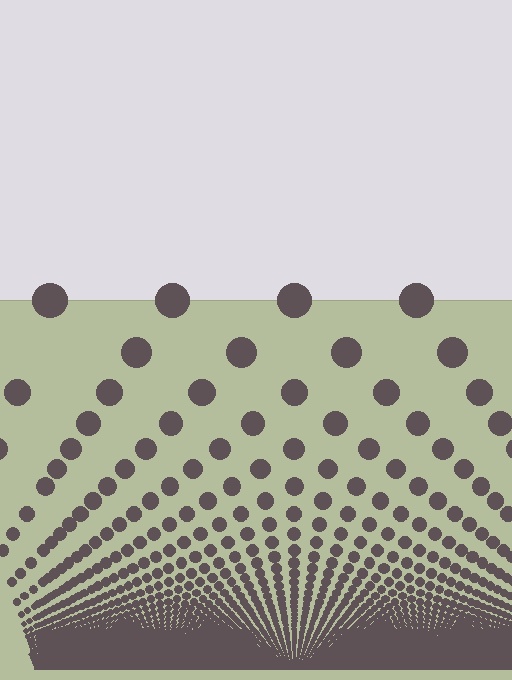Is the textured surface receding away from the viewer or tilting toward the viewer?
The surface appears to tilt toward the viewer. Texture elements get larger and sparser toward the top.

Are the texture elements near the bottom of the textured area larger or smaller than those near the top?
Smaller. The gradient is inverted — elements near the bottom are smaller and denser.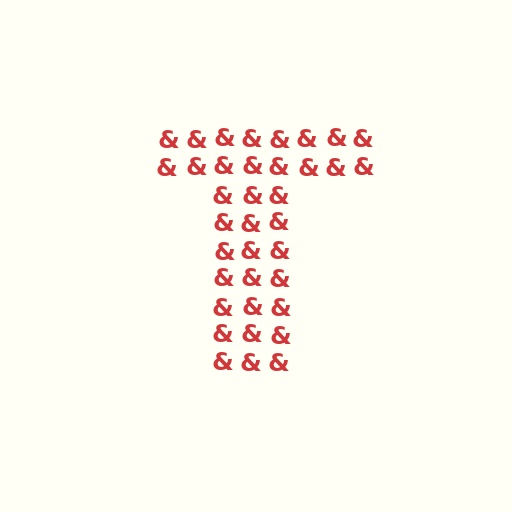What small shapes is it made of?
It is made of small ampersands.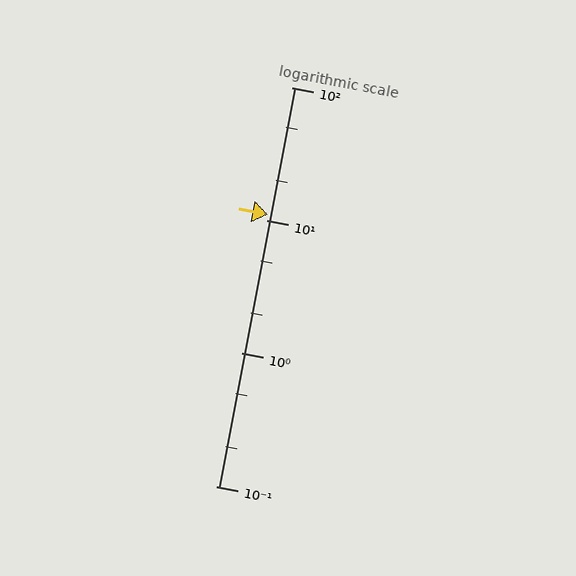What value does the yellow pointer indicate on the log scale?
The pointer indicates approximately 11.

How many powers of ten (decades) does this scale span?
The scale spans 3 decades, from 0.1 to 100.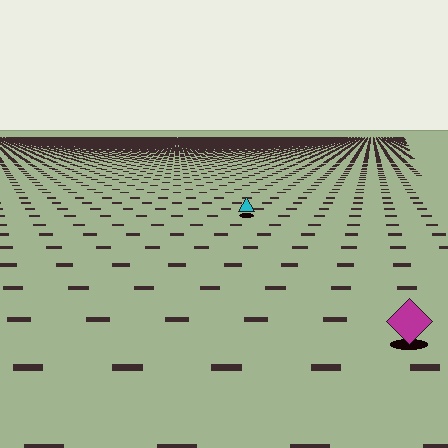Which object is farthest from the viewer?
The cyan triangle is farthest from the viewer. It appears smaller and the ground texture around it is denser.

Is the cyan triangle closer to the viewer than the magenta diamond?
No. The magenta diamond is closer — you can tell from the texture gradient: the ground texture is coarser near it.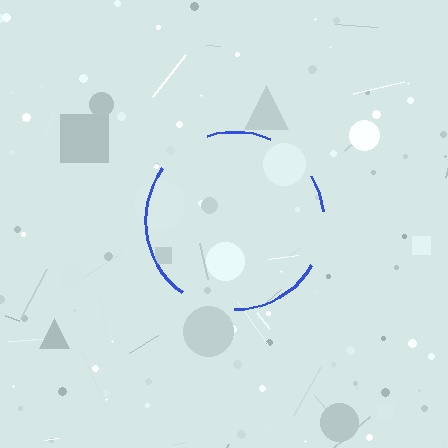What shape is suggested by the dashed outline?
The dashed outline suggests a circle.